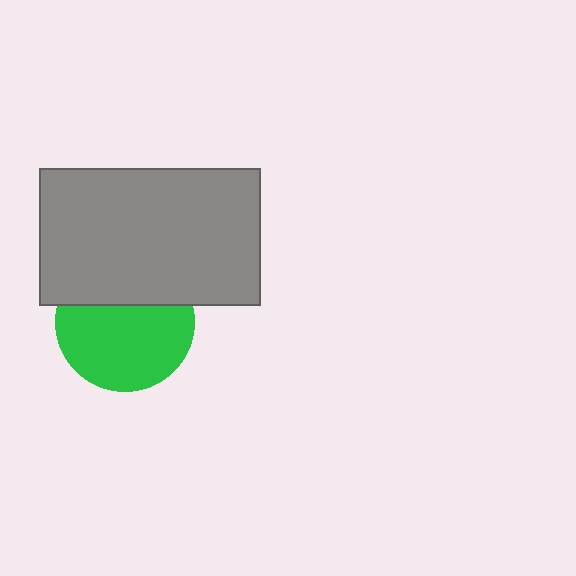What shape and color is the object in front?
The object in front is a gray rectangle.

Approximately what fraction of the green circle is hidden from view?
Roughly 35% of the green circle is hidden behind the gray rectangle.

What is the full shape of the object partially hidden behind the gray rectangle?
The partially hidden object is a green circle.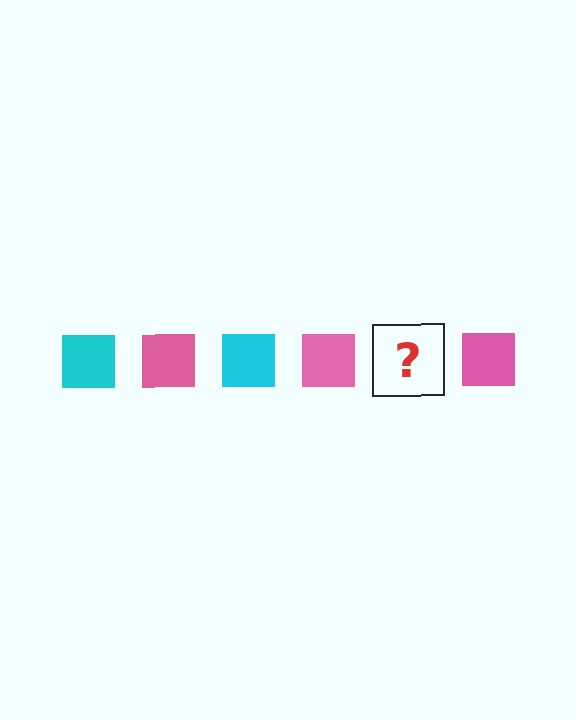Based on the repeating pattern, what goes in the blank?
The blank should be a cyan square.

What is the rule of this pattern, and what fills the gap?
The rule is that the pattern cycles through cyan, pink squares. The gap should be filled with a cyan square.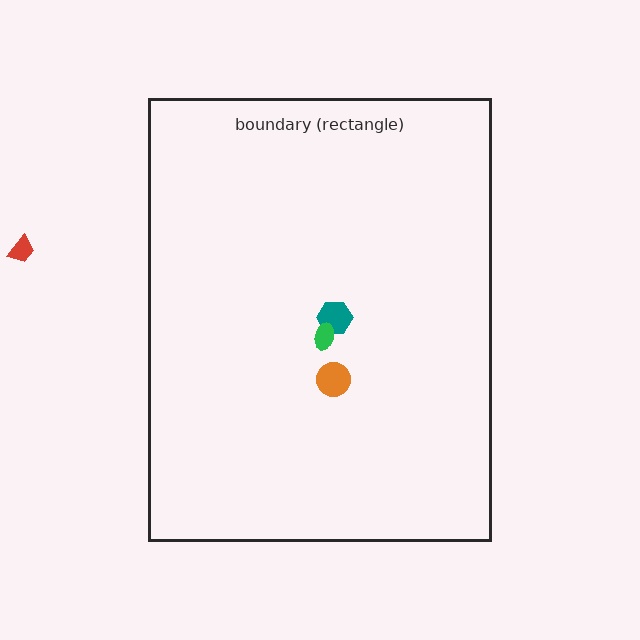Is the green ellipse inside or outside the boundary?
Inside.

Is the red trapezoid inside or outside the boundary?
Outside.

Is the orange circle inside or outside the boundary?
Inside.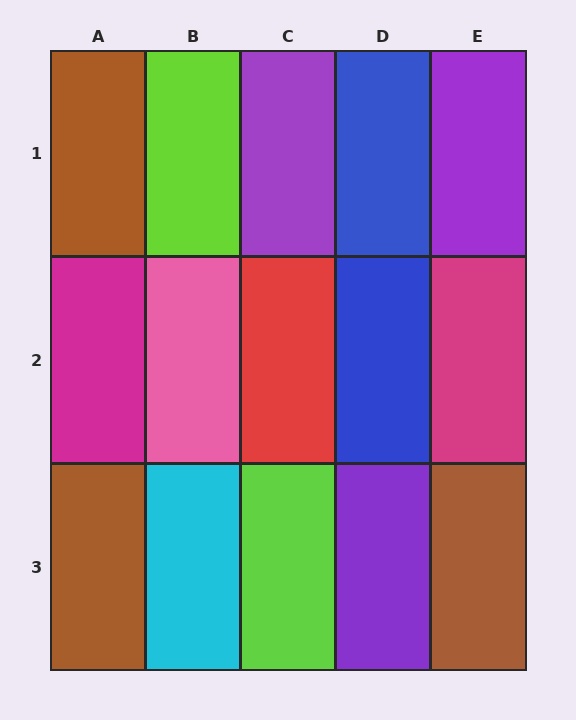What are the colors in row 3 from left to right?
Brown, cyan, lime, purple, brown.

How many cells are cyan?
1 cell is cyan.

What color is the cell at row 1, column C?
Purple.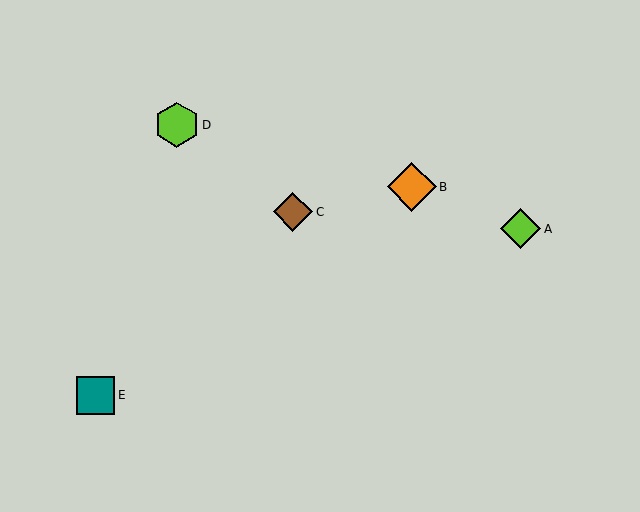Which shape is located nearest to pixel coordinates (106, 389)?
The teal square (labeled E) at (96, 395) is nearest to that location.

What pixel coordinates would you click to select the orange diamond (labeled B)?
Click at (412, 187) to select the orange diamond B.